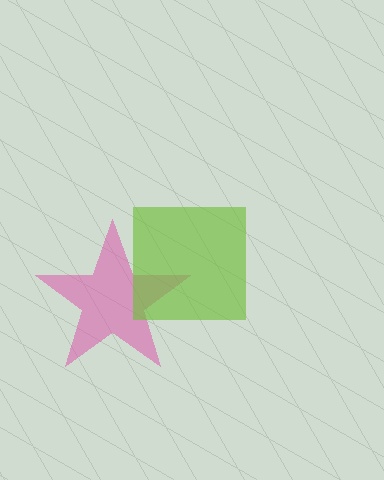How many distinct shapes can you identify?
There are 2 distinct shapes: a pink star, a lime square.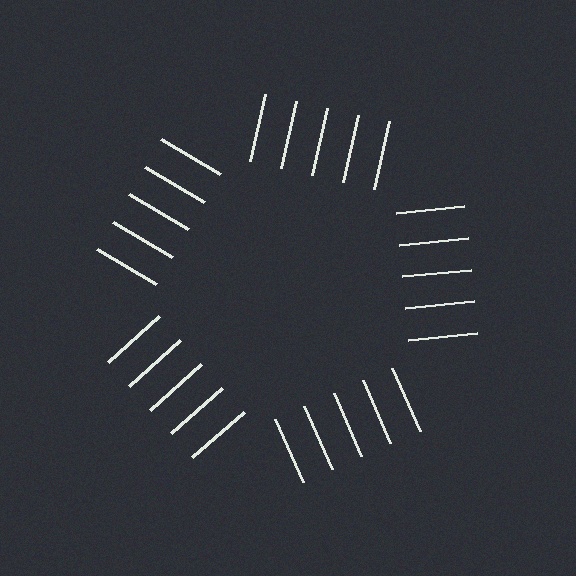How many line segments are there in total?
25 — 5 along each of the 5 edges.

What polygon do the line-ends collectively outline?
An illusory pentagon — the line segments terminate on its edges but no continuous stroke is drawn.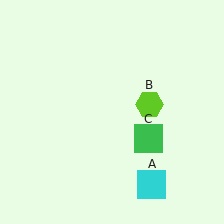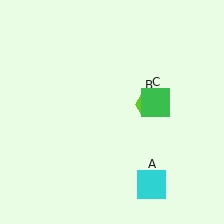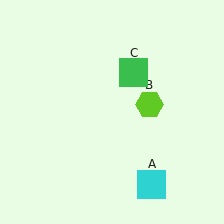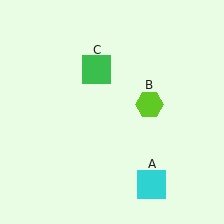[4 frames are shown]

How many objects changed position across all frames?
1 object changed position: green square (object C).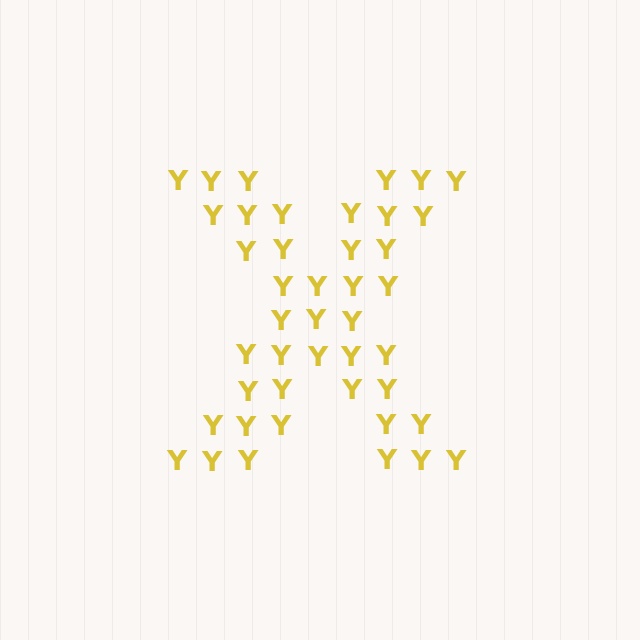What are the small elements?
The small elements are letter Y's.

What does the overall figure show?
The overall figure shows the letter X.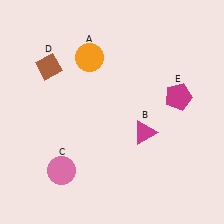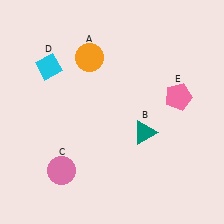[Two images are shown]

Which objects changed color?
B changed from magenta to teal. D changed from brown to cyan. E changed from magenta to pink.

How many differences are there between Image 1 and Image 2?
There are 3 differences between the two images.